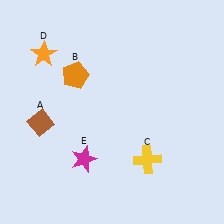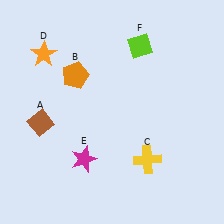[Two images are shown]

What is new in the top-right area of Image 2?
A lime diamond (F) was added in the top-right area of Image 2.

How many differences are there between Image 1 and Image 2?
There is 1 difference between the two images.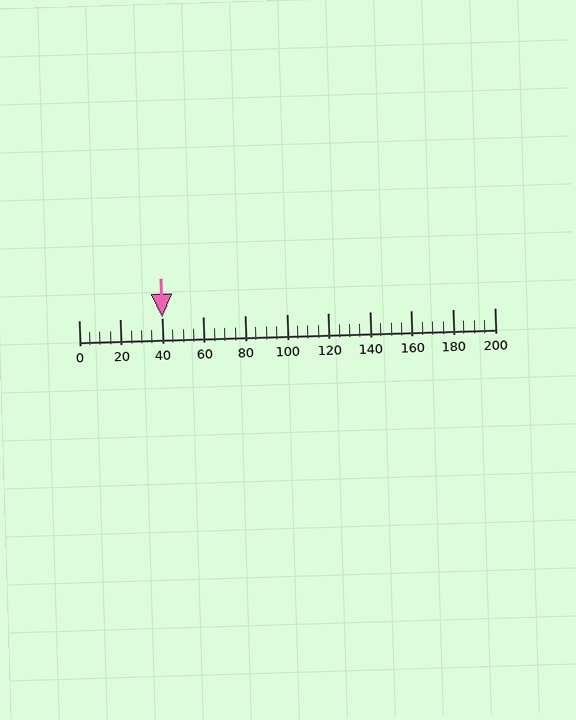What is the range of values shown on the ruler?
The ruler shows values from 0 to 200.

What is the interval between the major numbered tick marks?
The major tick marks are spaced 20 units apart.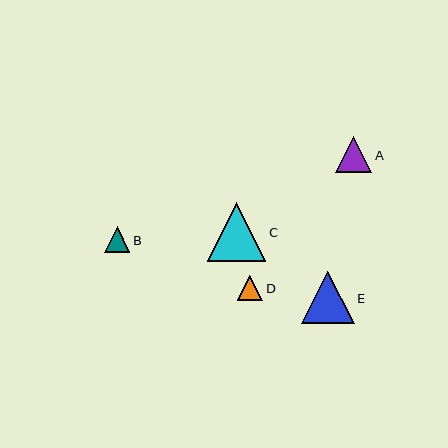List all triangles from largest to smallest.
From largest to smallest: C, E, A, B, D.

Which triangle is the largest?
Triangle C is the largest with a size of approximately 58 pixels.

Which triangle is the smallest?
Triangle D is the smallest with a size of approximately 26 pixels.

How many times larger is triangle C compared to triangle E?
Triangle C is approximately 1.1 times the size of triangle E.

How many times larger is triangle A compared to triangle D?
Triangle A is approximately 1.4 times the size of triangle D.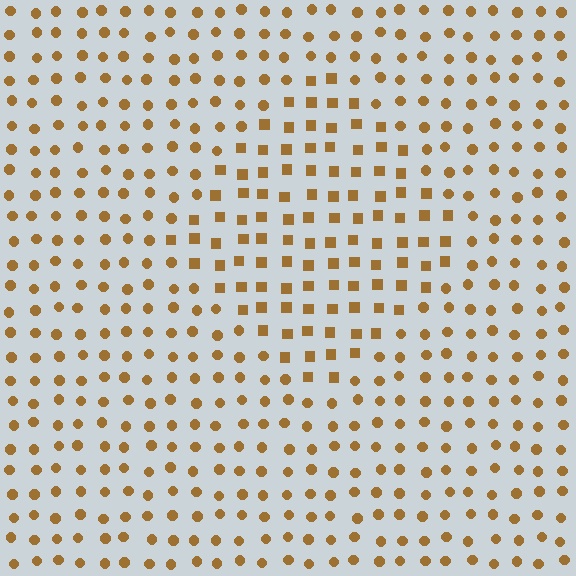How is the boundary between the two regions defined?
The boundary is defined by a change in element shape: squares inside vs. circles outside. All elements share the same color and spacing.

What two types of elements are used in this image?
The image uses squares inside the diamond region and circles outside it.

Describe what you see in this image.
The image is filled with small brown elements arranged in a uniform grid. A diamond-shaped region contains squares, while the surrounding area contains circles. The boundary is defined purely by the change in element shape.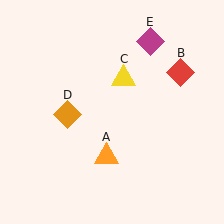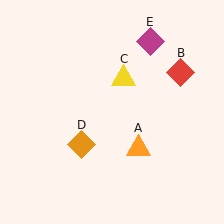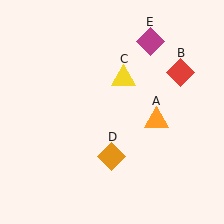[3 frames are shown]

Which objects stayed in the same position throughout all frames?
Red diamond (object B) and yellow triangle (object C) and magenta diamond (object E) remained stationary.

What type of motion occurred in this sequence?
The orange triangle (object A), orange diamond (object D) rotated counterclockwise around the center of the scene.